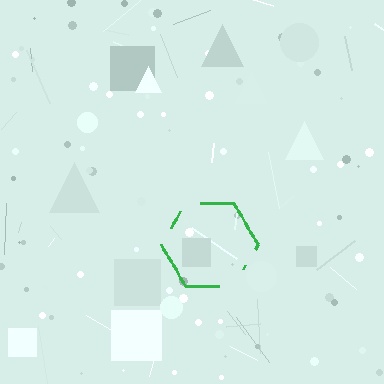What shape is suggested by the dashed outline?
The dashed outline suggests a hexagon.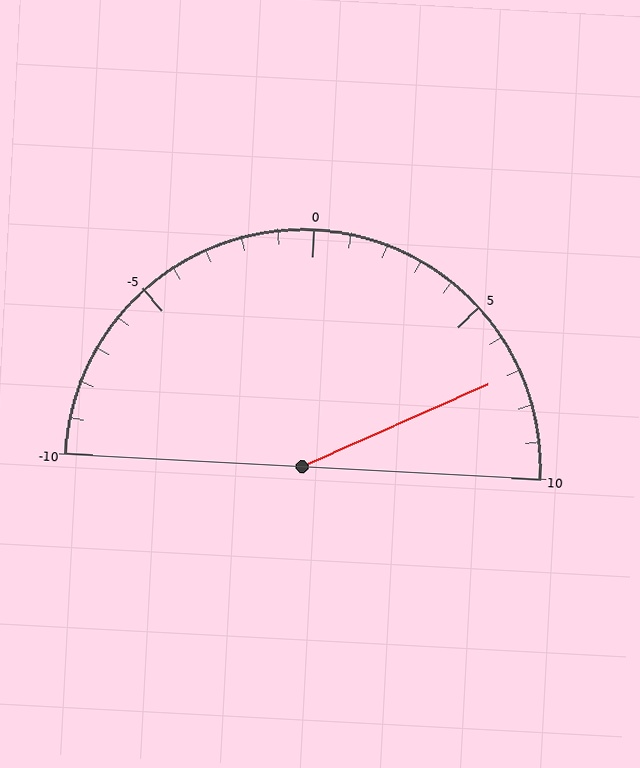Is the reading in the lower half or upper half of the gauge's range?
The reading is in the upper half of the range (-10 to 10).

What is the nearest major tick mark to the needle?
The nearest major tick mark is 5.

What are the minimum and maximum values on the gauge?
The gauge ranges from -10 to 10.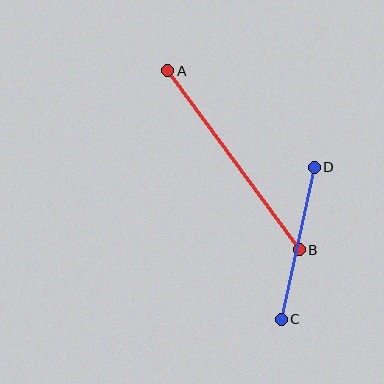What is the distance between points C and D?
The distance is approximately 156 pixels.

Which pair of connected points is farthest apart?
Points A and B are farthest apart.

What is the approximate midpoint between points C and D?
The midpoint is at approximately (298, 243) pixels.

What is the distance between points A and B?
The distance is approximately 222 pixels.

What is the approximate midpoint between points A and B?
The midpoint is at approximately (233, 160) pixels.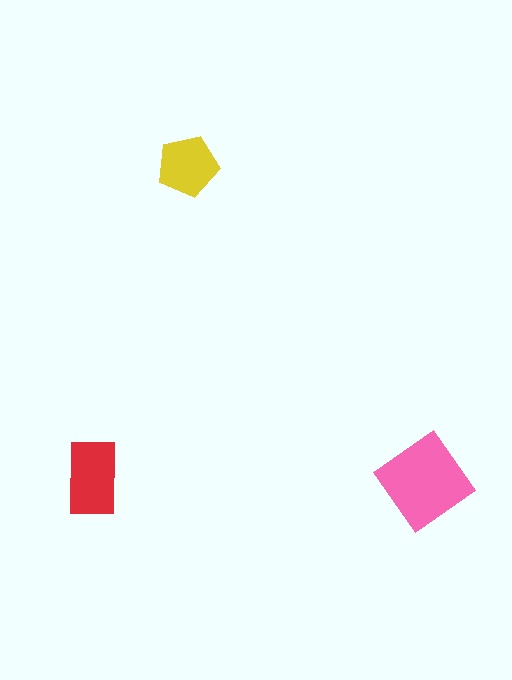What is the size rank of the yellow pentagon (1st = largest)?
3rd.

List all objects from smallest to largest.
The yellow pentagon, the red rectangle, the pink diamond.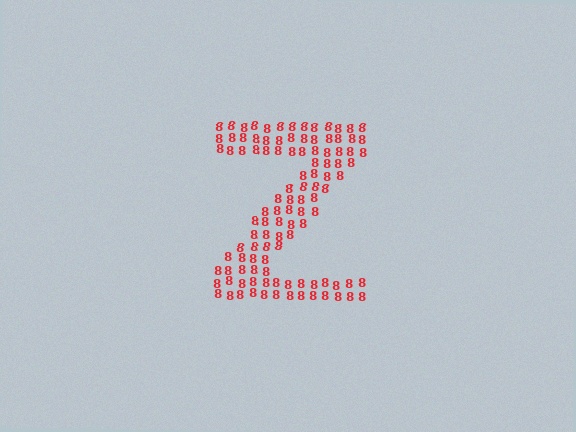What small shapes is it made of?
It is made of small digit 8's.